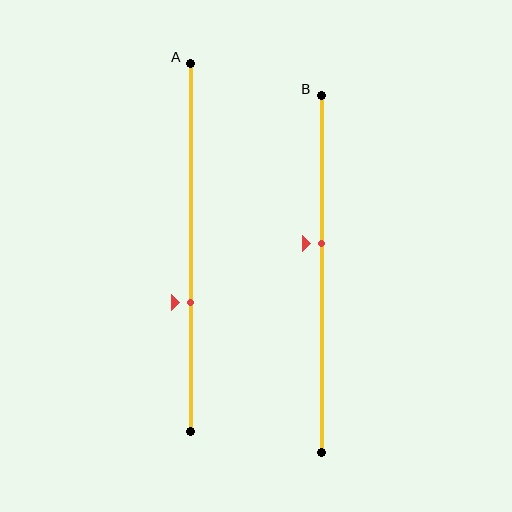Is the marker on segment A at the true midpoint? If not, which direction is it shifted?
No, the marker on segment A is shifted downward by about 15% of the segment length.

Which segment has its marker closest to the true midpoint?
Segment B has its marker closest to the true midpoint.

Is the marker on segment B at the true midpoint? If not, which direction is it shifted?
No, the marker on segment B is shifted upward by about 9% of the segment length.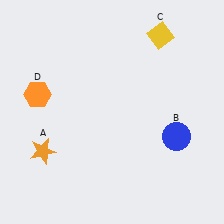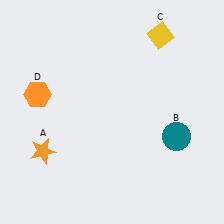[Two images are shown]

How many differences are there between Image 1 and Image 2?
There is 1 difference between the two images.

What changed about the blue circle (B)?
In Image 1, B is blue. In Image 2, it changed to teal.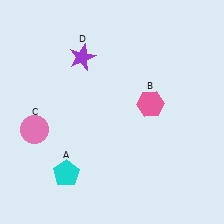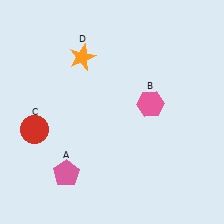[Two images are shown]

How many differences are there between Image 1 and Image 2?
There are 3 differences between the two images.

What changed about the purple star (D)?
In Image 1, D is purple. In Image 2, it changed to orange.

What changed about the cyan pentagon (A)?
In Image 1, A is cyan. In Image 2, it changed to pink.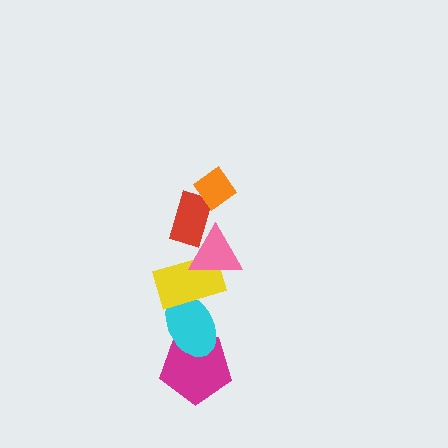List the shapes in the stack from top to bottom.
From top to bottom: the orange diamond, the red rectangle, the pink triangle, the yellow rectangle, the cyan ellipse, the magenta pentagon.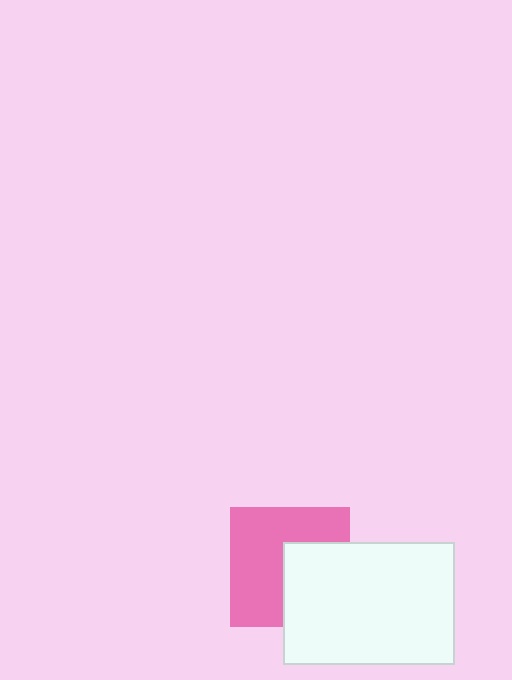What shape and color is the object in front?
The object in front is a white rectangle.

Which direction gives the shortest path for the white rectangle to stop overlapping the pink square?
Moving right gives the shortest separation.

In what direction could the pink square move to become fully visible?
The pink square could move left. That would shift it out from behind the white rectangle entirely.